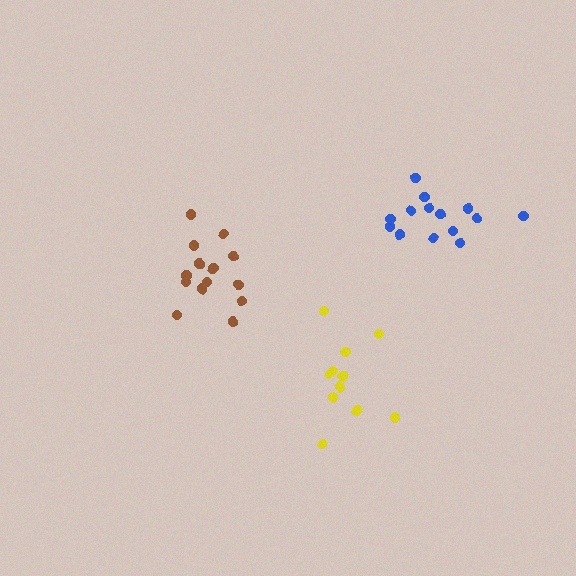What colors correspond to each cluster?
The clusters are colored: brown, yellow, blue.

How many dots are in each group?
Group 1: 14 dots, Group 2: 11 dots, Group 3: 14 dots (39 total).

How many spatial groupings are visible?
There are 3 spatial groupings.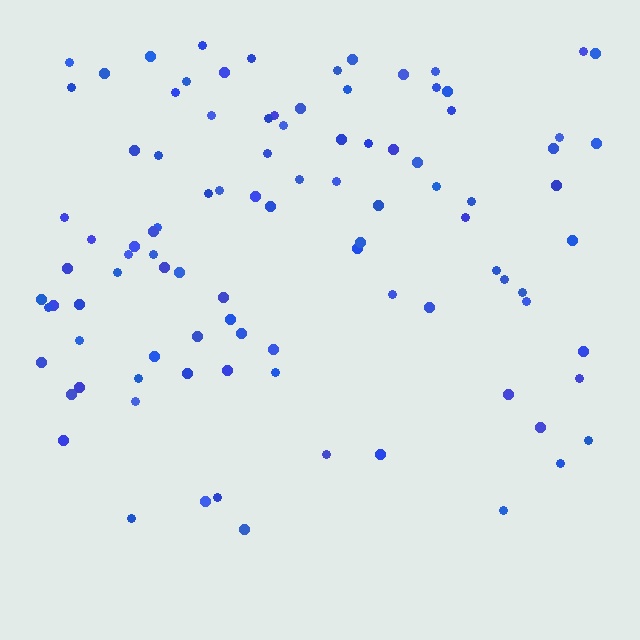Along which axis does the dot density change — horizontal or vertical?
Vertical.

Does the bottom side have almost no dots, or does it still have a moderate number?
Still a moderate number, just noticeably fewer than the top.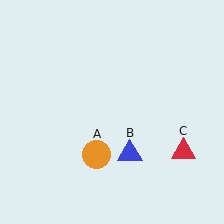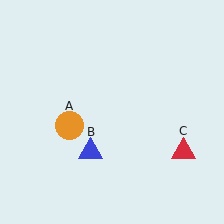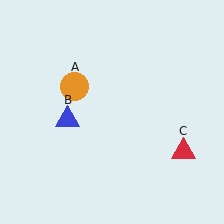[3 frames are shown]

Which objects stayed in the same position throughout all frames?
Red triangle (object C) remained stationary.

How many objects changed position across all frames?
2 objects changed position: orange circle (object A), blue triangle (object B).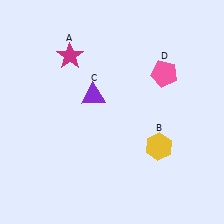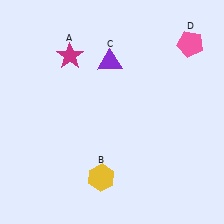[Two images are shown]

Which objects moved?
The objects that moved are: the yellow hexagon (B), the purple triangle (C), the pink pentagon (D).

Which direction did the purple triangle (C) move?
The purple triangle (C) moved up.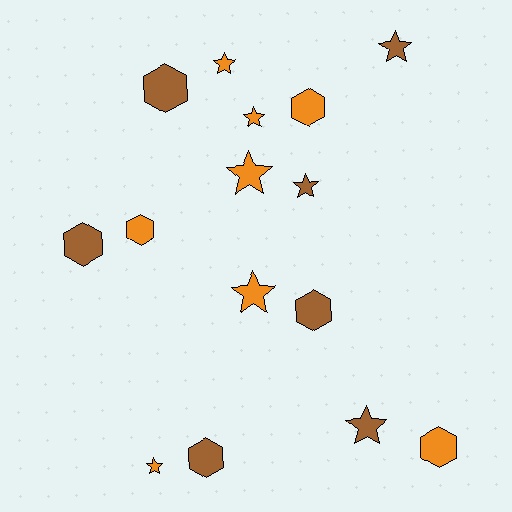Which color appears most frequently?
Orange, with 8 objects.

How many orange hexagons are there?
There are 3 orange hexagons.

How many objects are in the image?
There are 15 objects.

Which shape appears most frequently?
Star, with 8 objects.